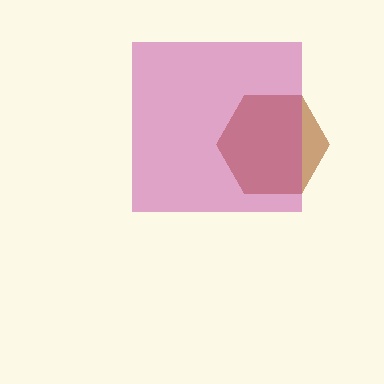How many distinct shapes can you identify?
There are 2 distinct shapes: a brown hexagon, a magenta square.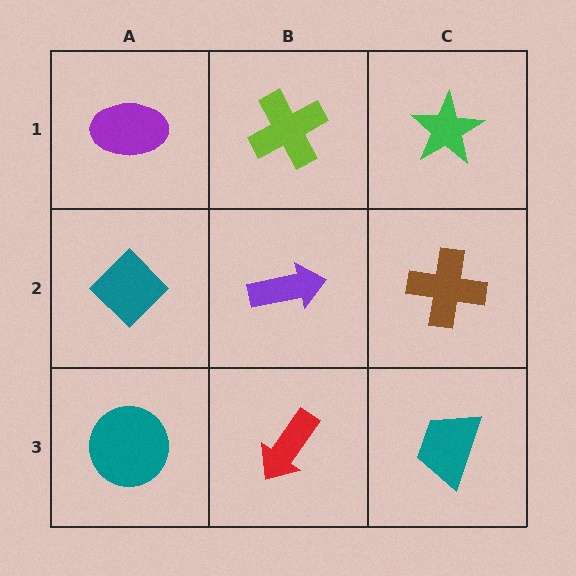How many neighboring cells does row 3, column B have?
3.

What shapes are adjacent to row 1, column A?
A teal diamond (row 2, column A), a lime cross (row 1, column B).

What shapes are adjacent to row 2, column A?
A purple ellipse (row 1, column A), a teal circle (row 3, column A), a purple arrow (row 2, column B).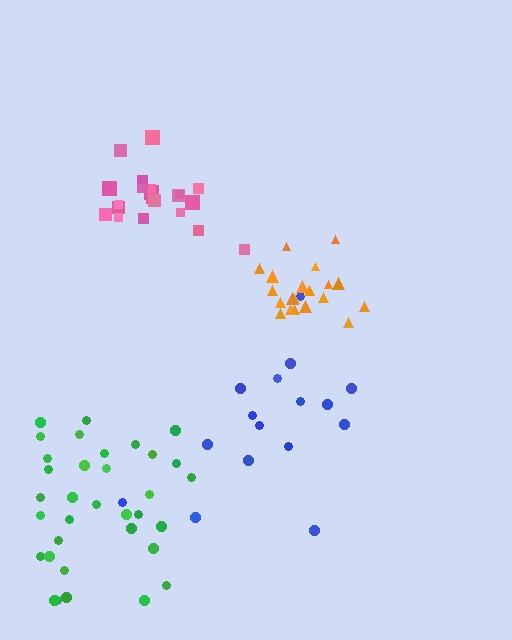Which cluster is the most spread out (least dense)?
Blue.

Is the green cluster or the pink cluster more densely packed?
Pink.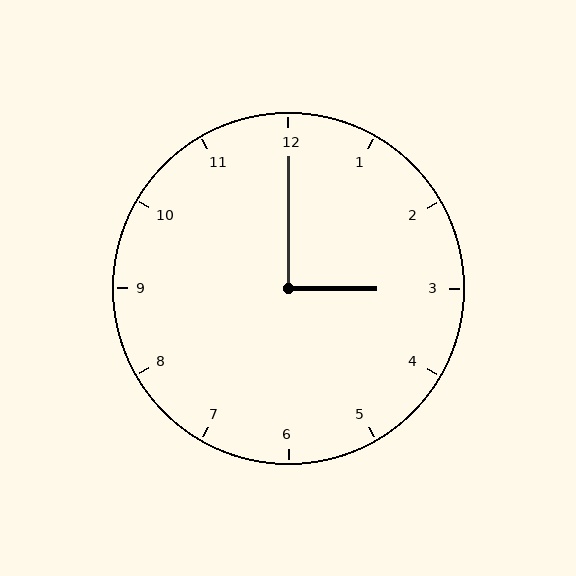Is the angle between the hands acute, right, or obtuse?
It is right.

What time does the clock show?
3:00.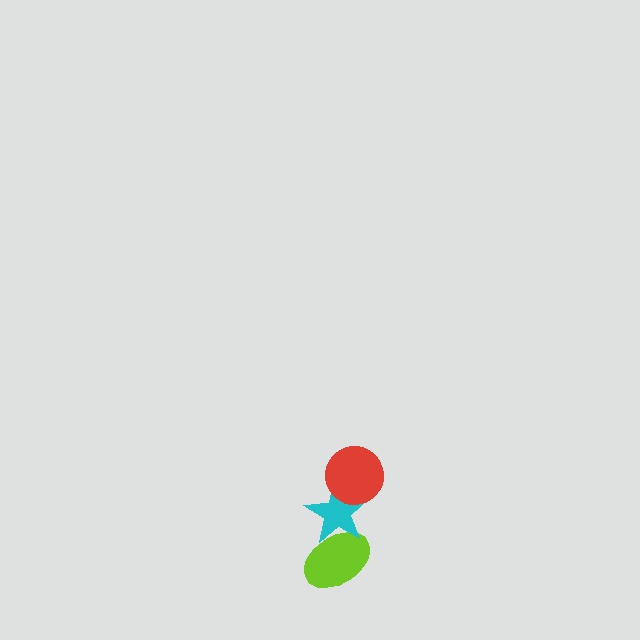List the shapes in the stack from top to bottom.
From top to bottom: the red circle, the cyan star, the lime ellipse.